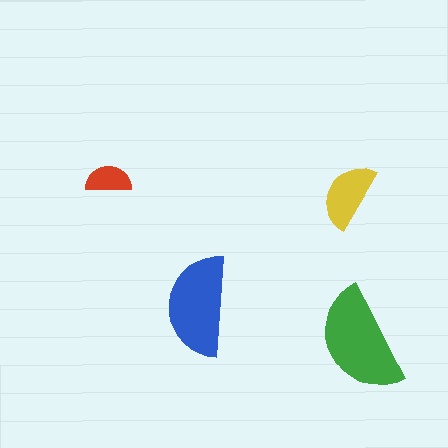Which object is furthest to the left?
The red semicircle is leftmost.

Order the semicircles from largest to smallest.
the green one, the blue one, the yellow one, the red one.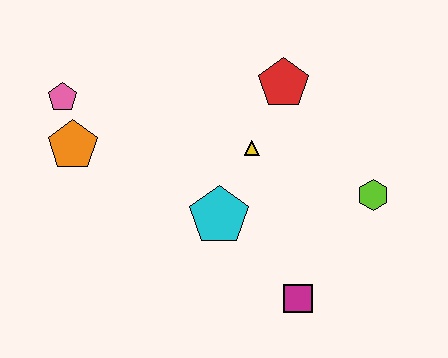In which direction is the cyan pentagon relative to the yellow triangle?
The cyan pentagon is below the yellow triangle.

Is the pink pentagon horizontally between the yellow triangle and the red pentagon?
No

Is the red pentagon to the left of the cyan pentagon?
No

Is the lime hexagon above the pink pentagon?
No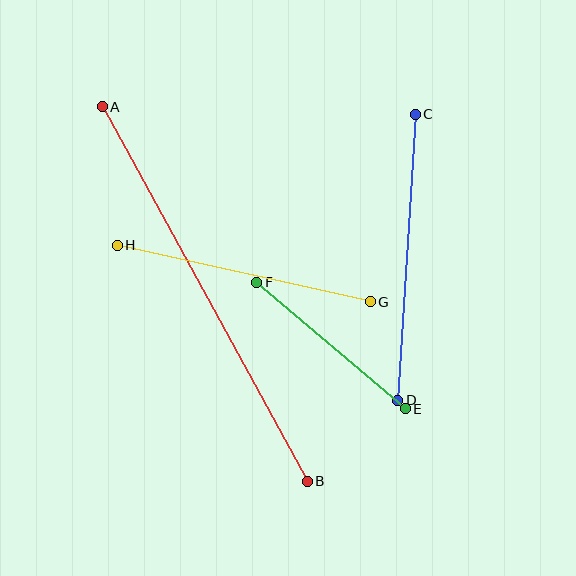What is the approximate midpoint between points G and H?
The midpoint is at approximately (244, 274) pixels.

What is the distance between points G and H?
The distance is approximately 259 pixels.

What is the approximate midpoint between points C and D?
The midpoint is at approximately (407, 257) pixels.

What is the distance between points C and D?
The distance is approximately 287 pixels.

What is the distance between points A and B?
The distance is approximately 427 pixels.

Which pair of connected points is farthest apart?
Points A and B are farthest apart.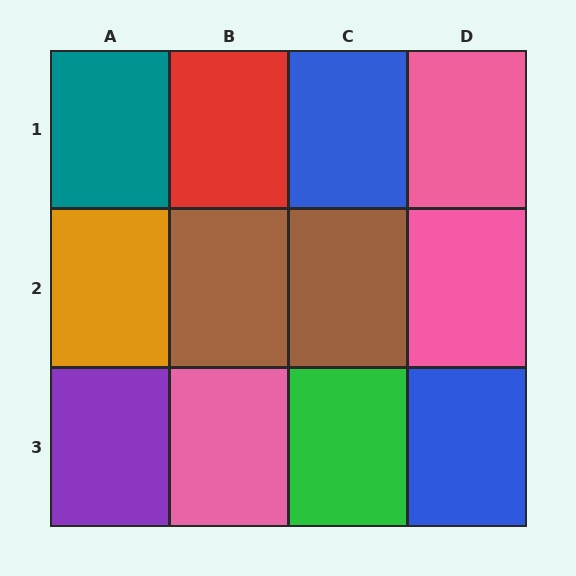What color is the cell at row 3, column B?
Pink.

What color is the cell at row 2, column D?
Pink.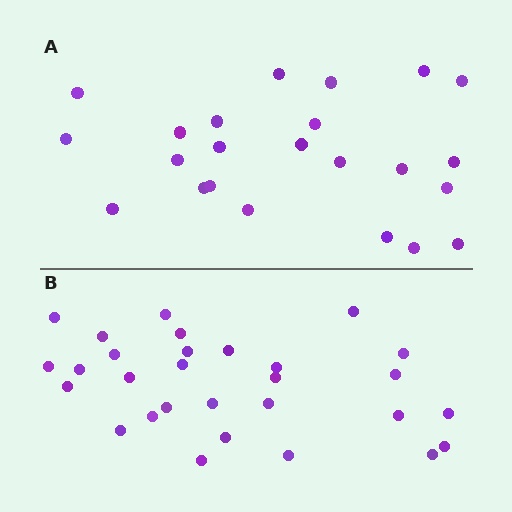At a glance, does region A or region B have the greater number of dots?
Region B (the bottom region) has more dots.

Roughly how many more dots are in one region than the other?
Region B has about 6 more dots than region A.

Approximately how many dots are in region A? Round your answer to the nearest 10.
About 20 dots. (The exact count is 23, which rounds to 20.)